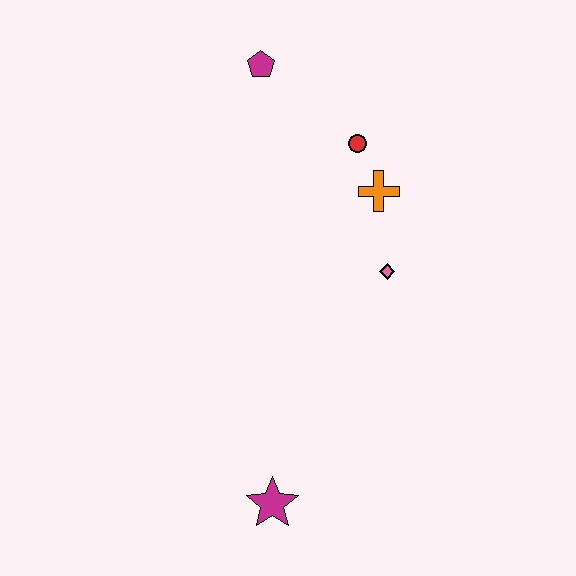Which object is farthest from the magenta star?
The magenta pentagon is farthest from the magenta star.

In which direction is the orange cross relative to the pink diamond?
The orange cross is above the pink diamond.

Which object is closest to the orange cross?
The red circle is closest to the orange cross.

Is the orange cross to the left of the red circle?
No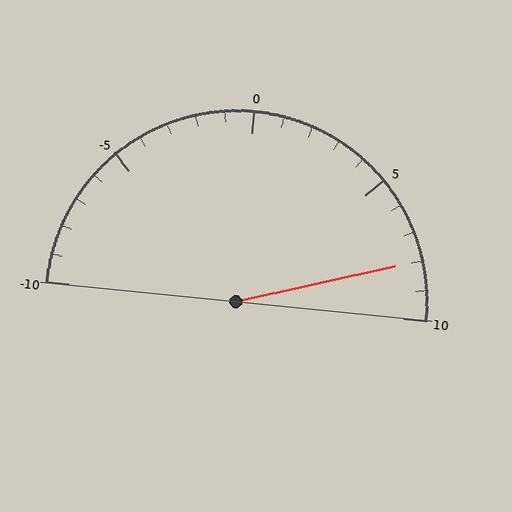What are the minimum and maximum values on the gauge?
The gauge ranges from -10 to 10.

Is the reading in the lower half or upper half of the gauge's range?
The reading is in the upper half of the range (-10 to 10).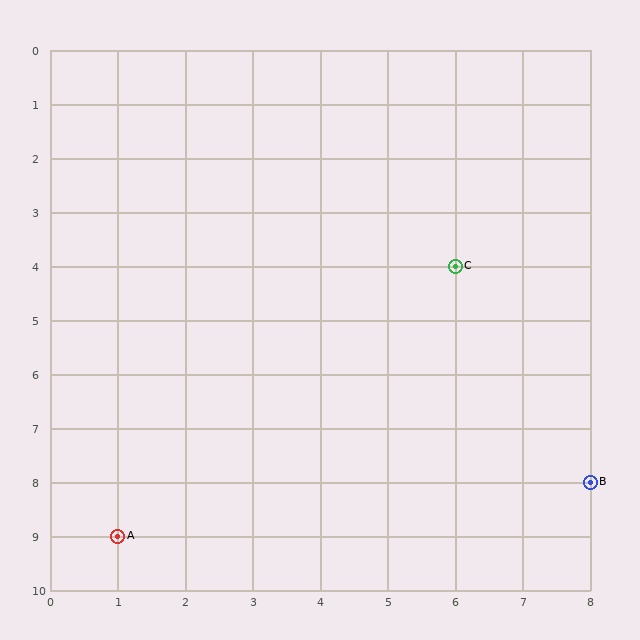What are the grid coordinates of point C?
Point C is at grid coordinates (6, 4).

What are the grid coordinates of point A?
Point A is at grid coordinates (1, 9).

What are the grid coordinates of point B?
Point B is at grid coordinates (8, 8).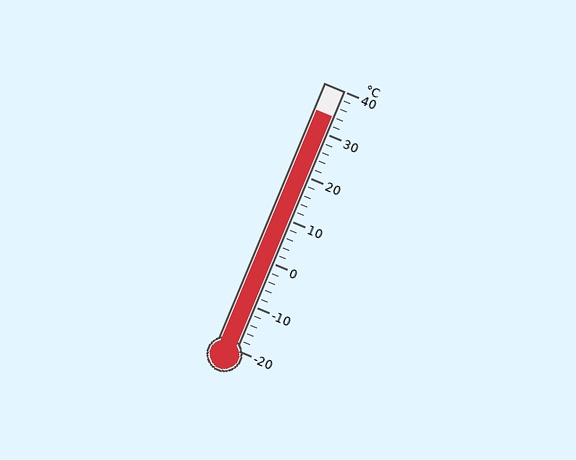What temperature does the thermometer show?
The thermometer shows approximately 34°C.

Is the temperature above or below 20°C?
The temperature is above 20°C.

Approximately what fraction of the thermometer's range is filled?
The thermometer is filled to approximately 90% of its range.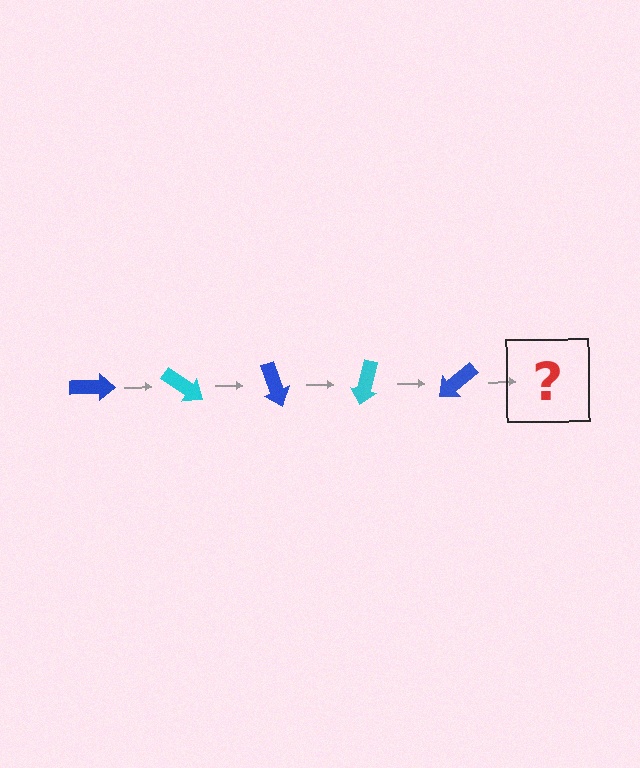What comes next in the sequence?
The next element should be a cyan arrow, rotated 175 degrees from the start.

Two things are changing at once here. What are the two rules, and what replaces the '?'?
The two rules are that it rotates 35 degrees each step and the color cycles through blue and cyan. The '?' should be a cyan arrow, rotated 175 degrees from the start.